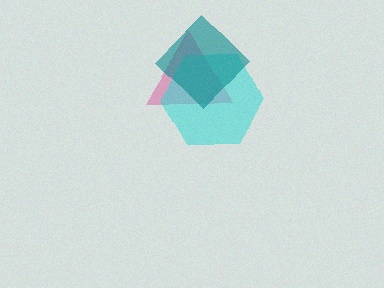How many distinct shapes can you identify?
There are 3 distinct shapes: a pink triangle, a cyan hexagon, a teal diamond.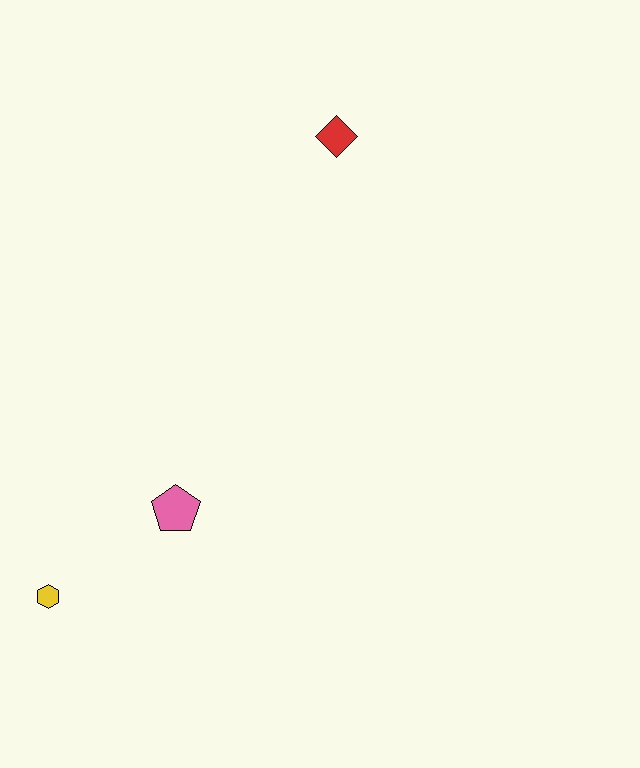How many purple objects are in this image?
There are no purple objects.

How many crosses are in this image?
There are no crosses.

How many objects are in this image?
There are 3 objects.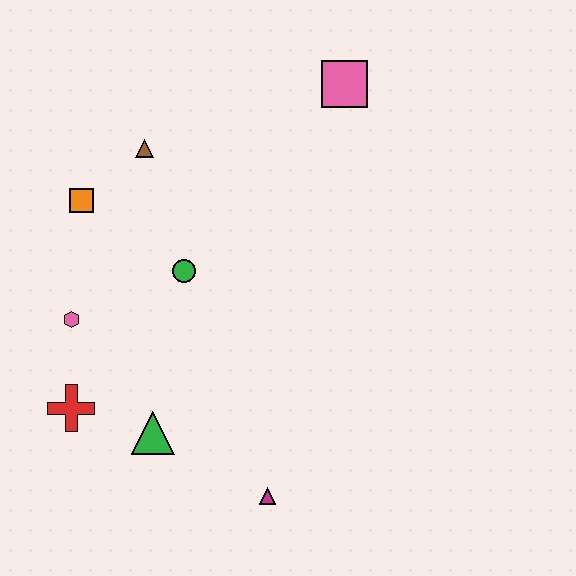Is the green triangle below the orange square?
Yes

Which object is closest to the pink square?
The brown triangle is closest to the pink square.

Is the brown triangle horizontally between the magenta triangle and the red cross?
Yes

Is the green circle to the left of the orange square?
No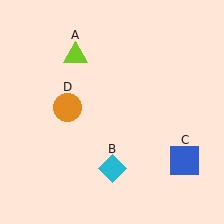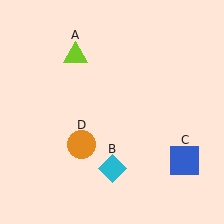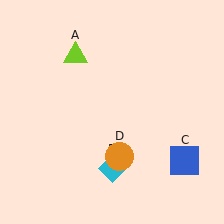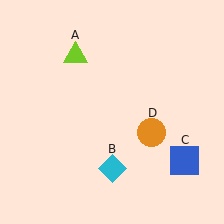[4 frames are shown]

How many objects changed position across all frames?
1 object changed position: orange circle (object D).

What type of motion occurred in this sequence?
The orange circle (object D) rotated counterclockwise around the center of the scene.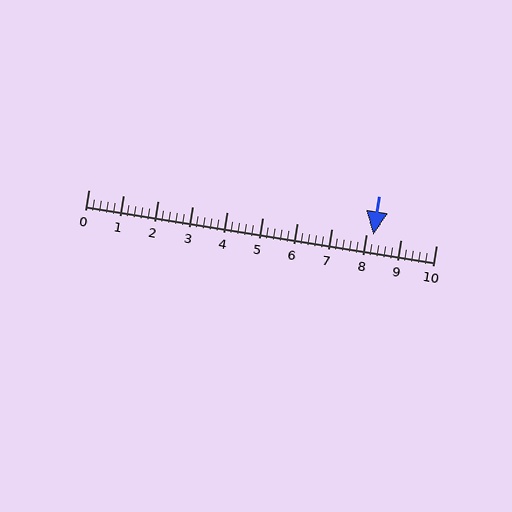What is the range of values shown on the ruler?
The ruler shows values from 0 to 10.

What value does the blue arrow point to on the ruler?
The blue arrow points to approximately 8.2.